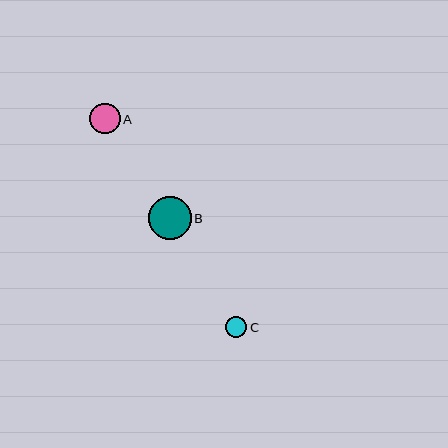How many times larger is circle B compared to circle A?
Circle B is approximately 1.4 times the size of circle A.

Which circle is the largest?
Circle B is the largest with a size of approximately 43 pixels.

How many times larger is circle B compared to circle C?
Circle B is approximately 2.0 times the size of circle C.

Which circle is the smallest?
Circle C is the smallest with a size of approximately 22 pixels.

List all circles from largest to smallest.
From largest to smallest: B, A, C.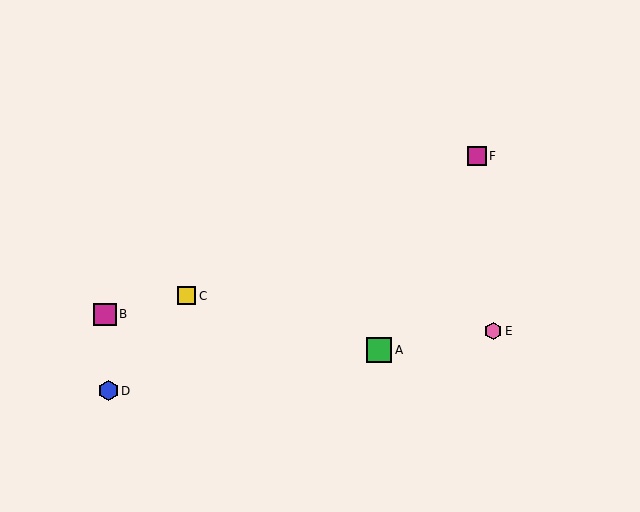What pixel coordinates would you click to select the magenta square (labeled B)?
Click at (105, 314) to select the magenta square B.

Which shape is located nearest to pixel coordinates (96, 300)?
The magenta square (labeled B) at (105, 314) is nearest to that location.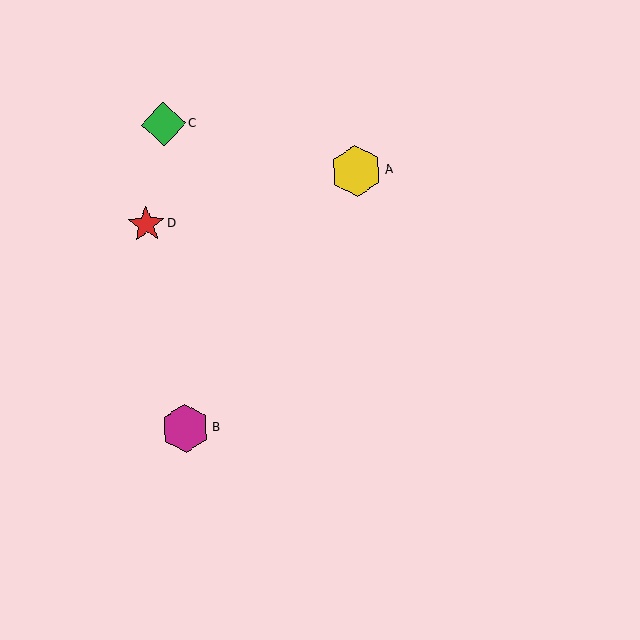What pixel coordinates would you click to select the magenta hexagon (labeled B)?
Click at (185, 428) to select the magenta hexagon B.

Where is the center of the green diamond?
The center of the green diamond is at (163, 124).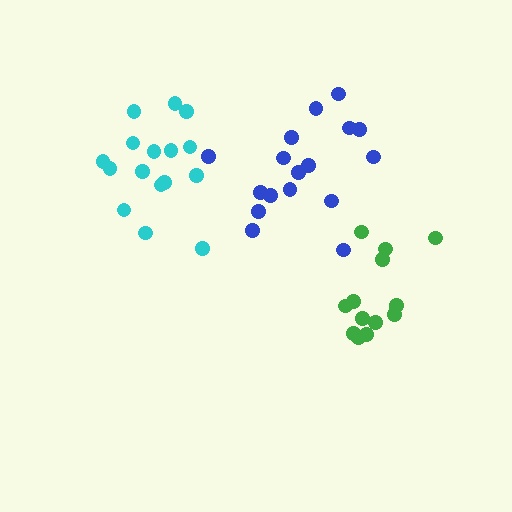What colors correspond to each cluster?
The clusters are colored: cyan, blue, green.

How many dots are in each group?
Group 1: 16 dots, Group 2: 17 dots, Group 3: 14 dots (47 total).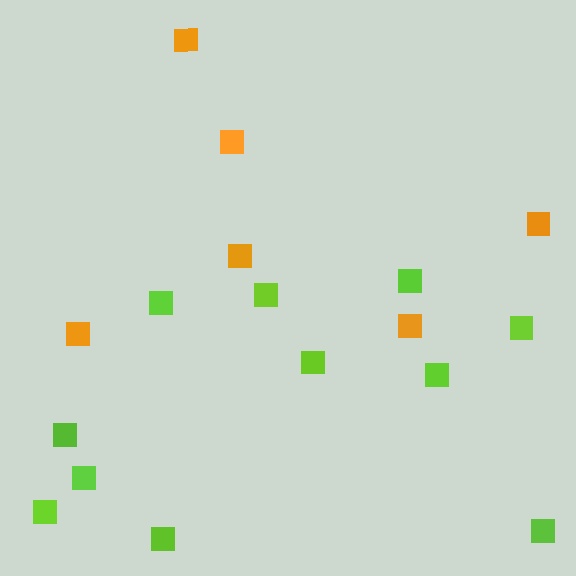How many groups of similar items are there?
There are 2 groups: one group of orange squares (6) and one group of lime squares (11).